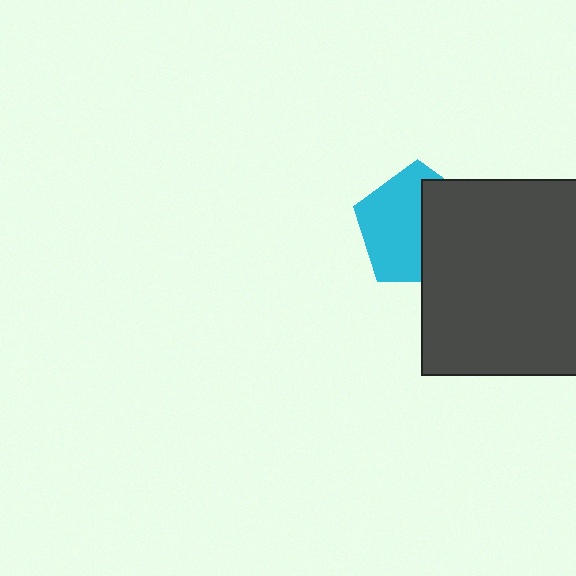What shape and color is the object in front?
The object in front is a dark gray square.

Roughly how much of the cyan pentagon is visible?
About half of it is visible (roughly 56%).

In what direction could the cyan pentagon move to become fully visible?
The cyan pentagon could move left. That would shift it out from behind the dark gray square entirely.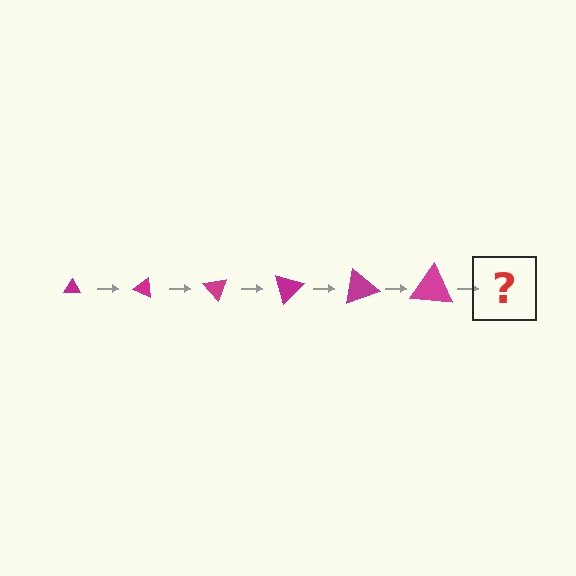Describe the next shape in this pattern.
It should be a triangle, larger than the previous one and rotated 150 degrees from the start.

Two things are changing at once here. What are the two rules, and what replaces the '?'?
The two rules are that the triangle grows larger each step and it rotates 25 degrees each step. The '?' should be a triangle, larger than the previous one and rotated 150 degrees from the start.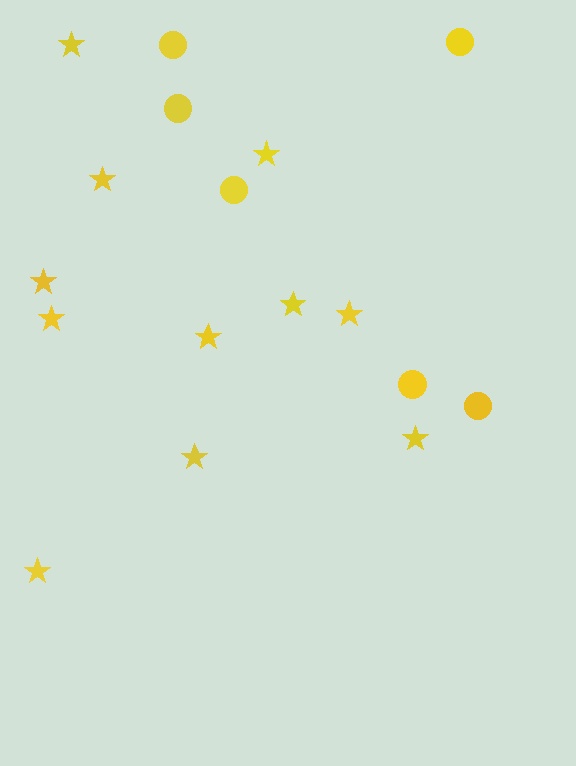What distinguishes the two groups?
There are 2 groups: one group of circles (6) and one group of stars (11).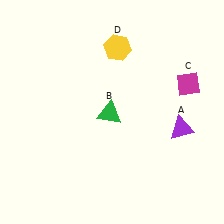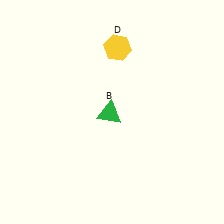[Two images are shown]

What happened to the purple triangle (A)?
The purple triangle (A) was removed in Image 2. It was in the bottom-right area of Image 1.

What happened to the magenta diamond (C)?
The magenta diamond (C) was removed in Image 2. It was in the top-right area of Image 1.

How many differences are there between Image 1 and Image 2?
There are 2 differences between the two images.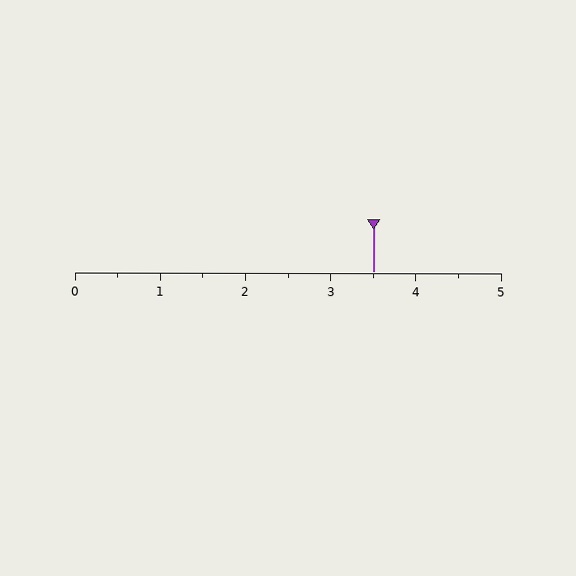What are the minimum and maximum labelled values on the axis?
The axis runs from 0 to 5.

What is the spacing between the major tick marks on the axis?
The major ticks are spaced 1 apart.